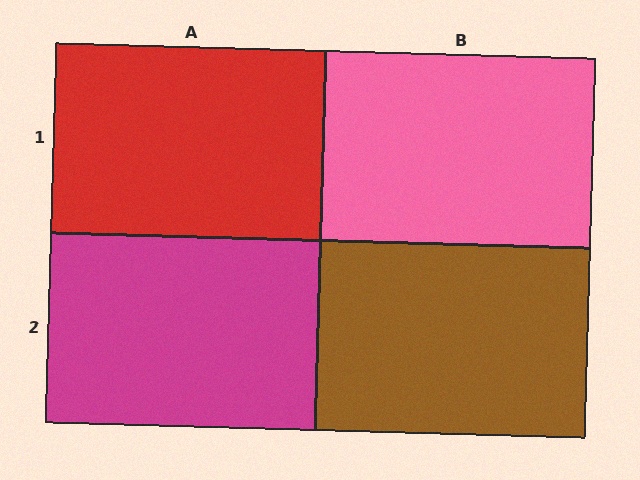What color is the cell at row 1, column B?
Pink.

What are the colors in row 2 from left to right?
Magenta, brown.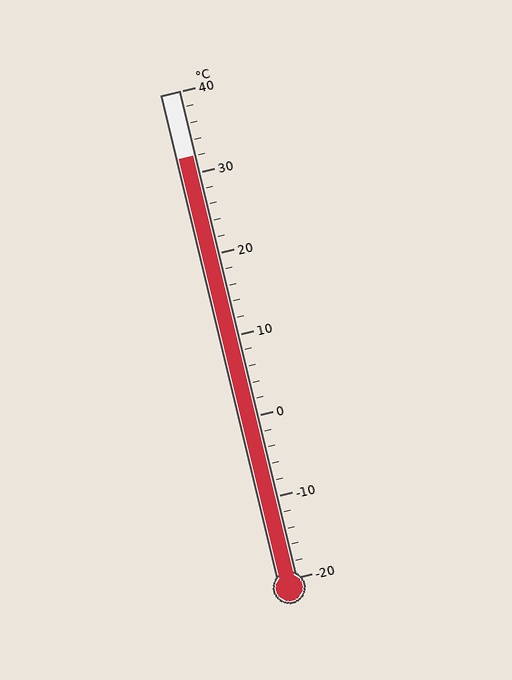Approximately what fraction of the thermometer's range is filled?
The thermometer is filled to approximately 85% of its range.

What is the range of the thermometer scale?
The thermometer scale ranges from -20°C to 40°C.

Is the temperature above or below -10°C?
The temperature is above -10°C.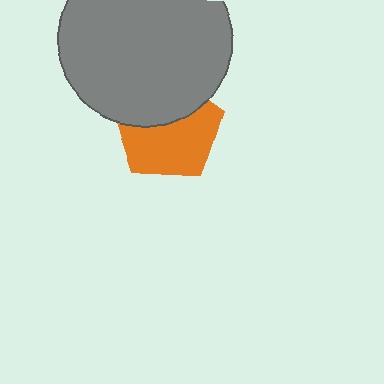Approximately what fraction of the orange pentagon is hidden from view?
Roughly 41% of the orange pentagon is hidden behind the gray circle.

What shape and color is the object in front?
The object in front is a gray circle.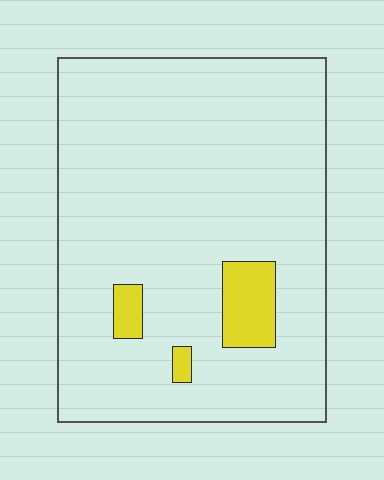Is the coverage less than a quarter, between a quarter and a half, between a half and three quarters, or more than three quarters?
Less than a quarter.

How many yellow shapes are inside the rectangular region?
3.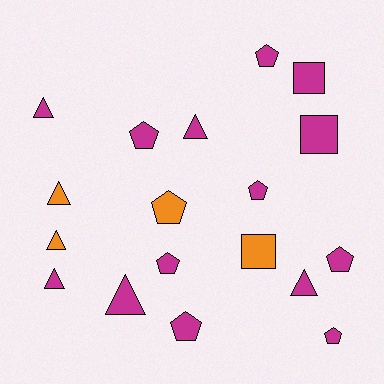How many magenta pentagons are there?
There are 7 magenta pentagons.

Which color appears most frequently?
Magenta, with 14 objects.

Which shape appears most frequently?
Pentagon, with 8 objects.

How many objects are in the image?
There are 18 objects.